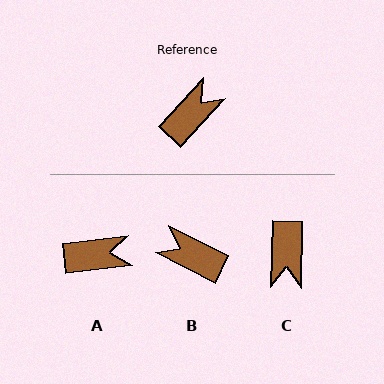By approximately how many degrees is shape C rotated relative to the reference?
Approximately 138 degrees clockwise.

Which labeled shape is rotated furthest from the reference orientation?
C, about 138 degrees away.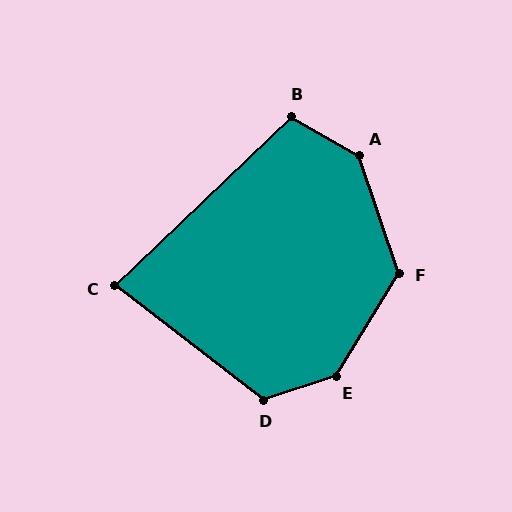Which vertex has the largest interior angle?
E, at approximately 140 degrees.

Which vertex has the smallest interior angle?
C, at approximately 81 degrees.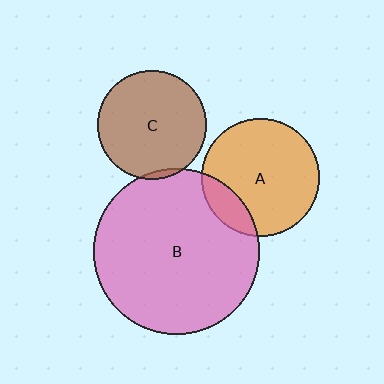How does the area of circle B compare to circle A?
Approximately 2.0 times.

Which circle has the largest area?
Circle B (pink).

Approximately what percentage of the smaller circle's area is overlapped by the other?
Approximately 5%.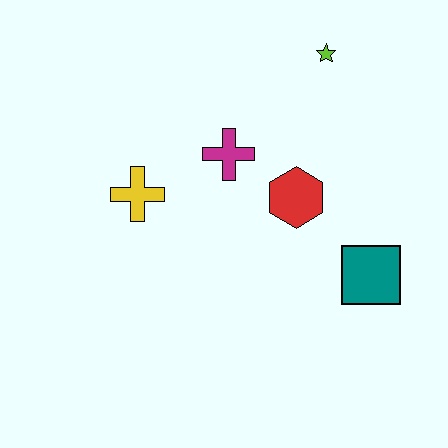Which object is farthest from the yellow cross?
The teal square is farthest from the yellow cross.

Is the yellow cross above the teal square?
Yes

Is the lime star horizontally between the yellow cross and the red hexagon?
No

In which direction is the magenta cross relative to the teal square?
The magenta cross is to the left of the teal square.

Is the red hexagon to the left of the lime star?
Yes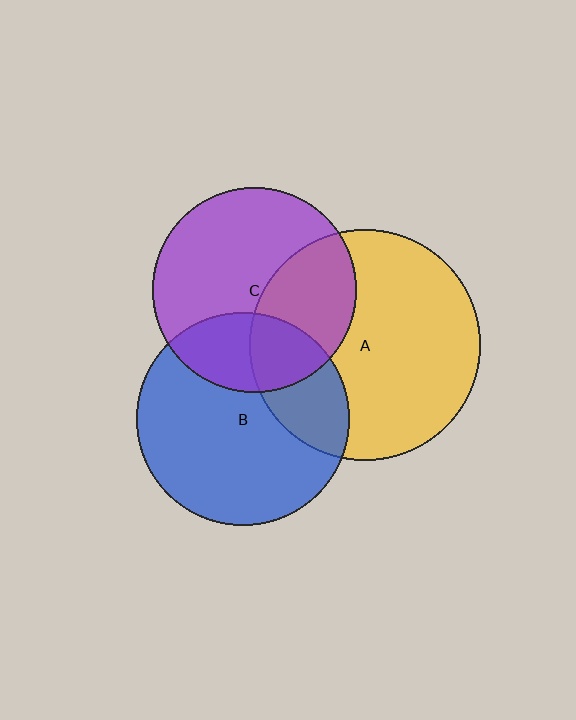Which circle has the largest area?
Circle A (yellow).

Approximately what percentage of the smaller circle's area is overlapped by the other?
Approximately 25%.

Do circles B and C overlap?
Yes.